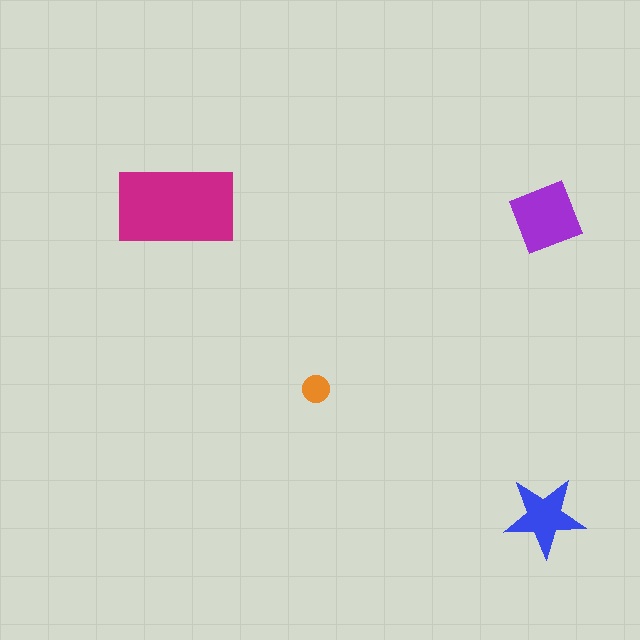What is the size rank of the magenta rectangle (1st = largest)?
1st.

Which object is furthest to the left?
The magenta rectangle is leftmost.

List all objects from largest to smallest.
The magenta rectangle, the purple diamond, the blue star, the orange circle.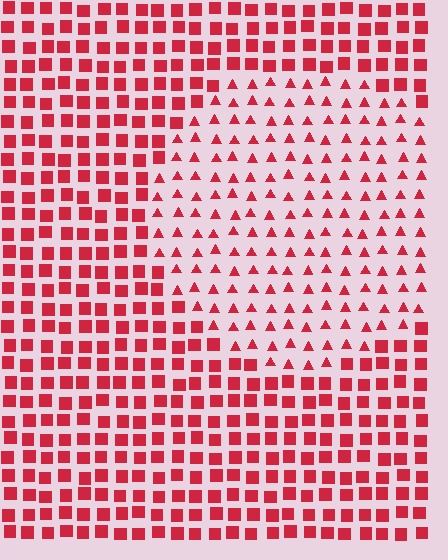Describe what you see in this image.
The image is filled with small red elements arranged in a uniform grid. A circle-shaped region contains triangles, while the surrounding area contains squares. The boundary is defined purely by the change in element shape.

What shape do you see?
I see a circle.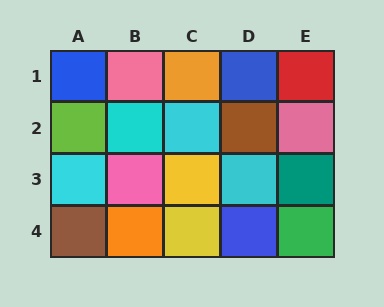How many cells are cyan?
4 cells are cyan.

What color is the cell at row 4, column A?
Brown.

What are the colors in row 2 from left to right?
Lime, cyan, cyan, brown, pink.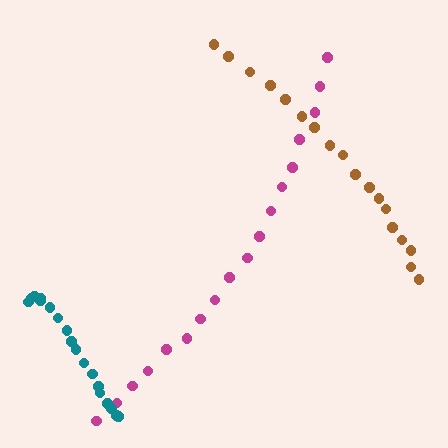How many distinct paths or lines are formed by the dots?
There are 3 distinct paths.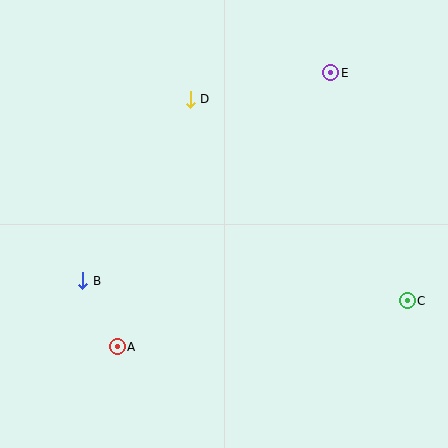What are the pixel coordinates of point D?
Point D is at (190, 99).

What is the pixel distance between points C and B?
The distance between C and B is 325 pixels.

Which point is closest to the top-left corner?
Point D is closest to the top-left corner.